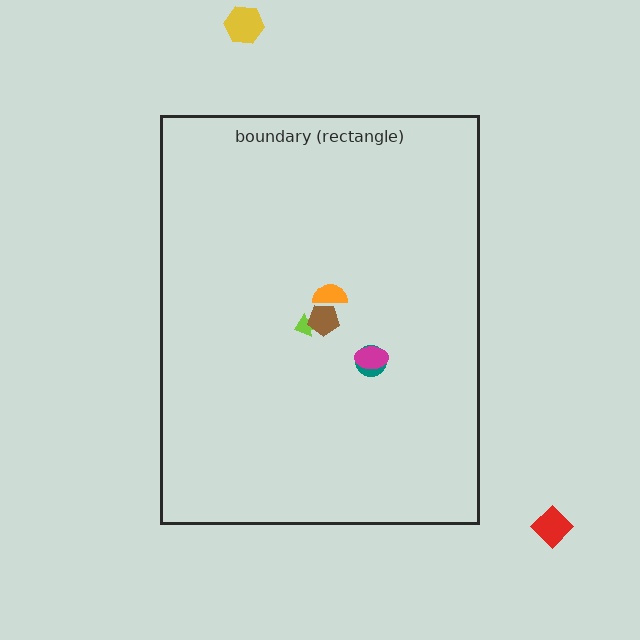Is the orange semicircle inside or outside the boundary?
Inside.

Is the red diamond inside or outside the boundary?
Outside.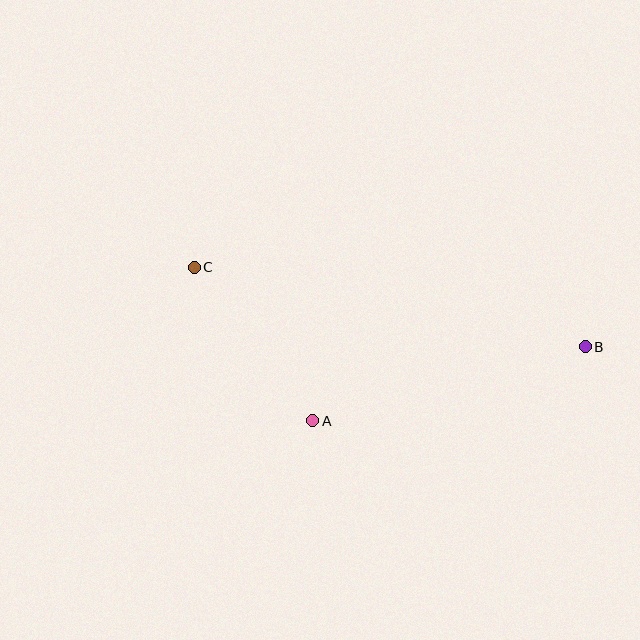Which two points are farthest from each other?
Points B and C are farthest from each other.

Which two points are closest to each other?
Points A and C are closest to each other.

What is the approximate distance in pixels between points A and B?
The distance between A and B is approximately 282 pixels.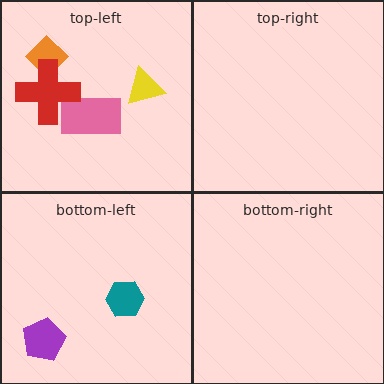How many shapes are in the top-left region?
4.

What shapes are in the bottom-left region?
The purple pentagon, the teal hexagon.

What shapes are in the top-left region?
The pink rectangle, the yellow triangle, the orange diamond, the red cross.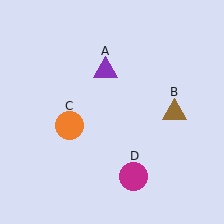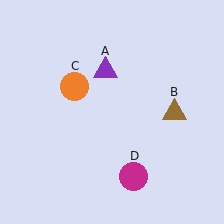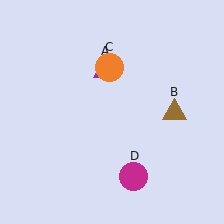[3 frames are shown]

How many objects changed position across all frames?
1 object changed position: orange circle (object C).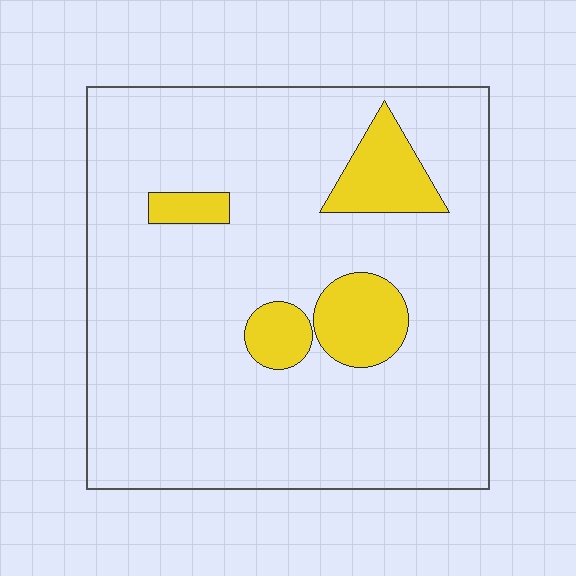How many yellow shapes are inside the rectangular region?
4.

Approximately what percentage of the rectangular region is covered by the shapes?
Approximately 15%.